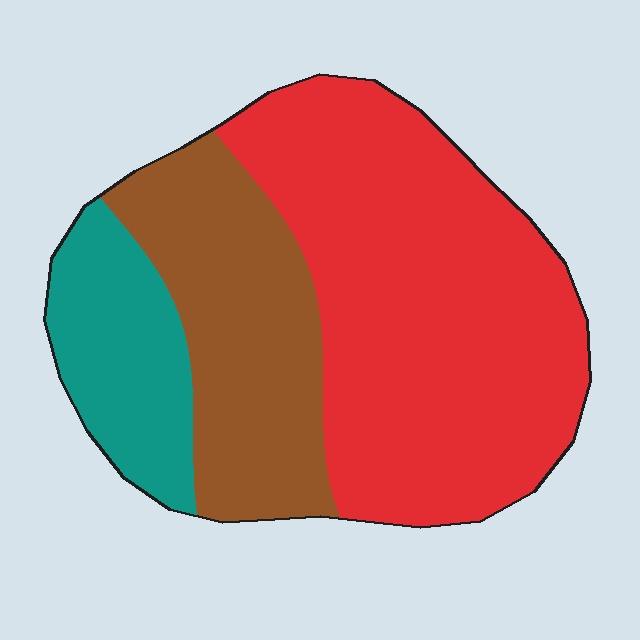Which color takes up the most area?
Red, at roughly 55%.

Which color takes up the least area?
Teal, at roughly 15%.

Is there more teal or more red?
Red.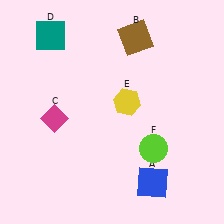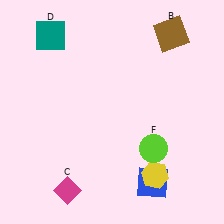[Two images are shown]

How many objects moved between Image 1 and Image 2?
3 objects moved between the two images.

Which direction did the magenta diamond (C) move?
The magenta diamond (C) moved down.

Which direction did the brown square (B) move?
The brown square (B) moved right.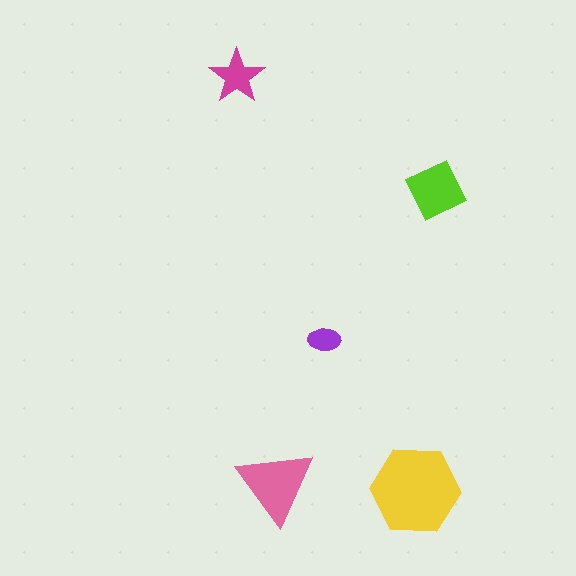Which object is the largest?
The yellow hexagon.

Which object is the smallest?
The purple ellipse.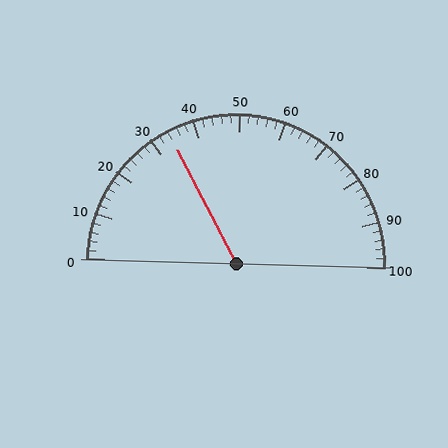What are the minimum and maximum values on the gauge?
The gauge ranges from 0 to 100.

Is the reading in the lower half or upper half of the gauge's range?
The reading is in the lower half of the range (0 to 100).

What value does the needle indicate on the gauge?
The needle indicates approximately 34.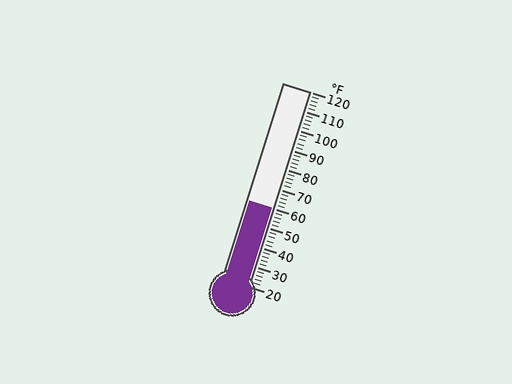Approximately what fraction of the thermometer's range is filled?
The thermometer is filled to approximately 40% of its range.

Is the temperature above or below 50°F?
The temperature is above 50°F.